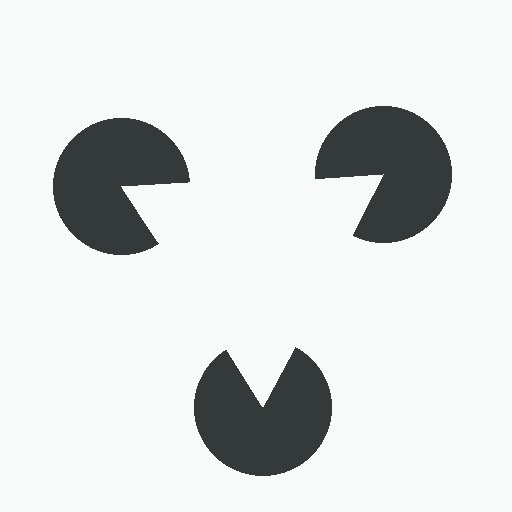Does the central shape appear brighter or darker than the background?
It typically appears slightly brighter than the background, even though no actual brightness change is drawn.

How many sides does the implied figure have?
3 sides.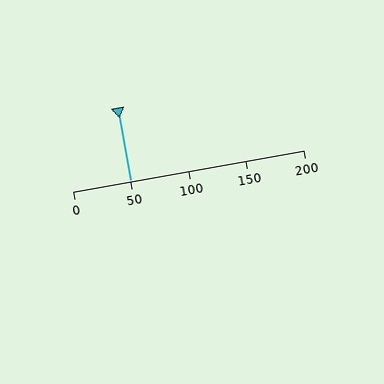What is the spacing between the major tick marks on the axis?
The major ticks are spaced 50 apart.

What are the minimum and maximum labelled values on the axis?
The axis runs from 0 to 200.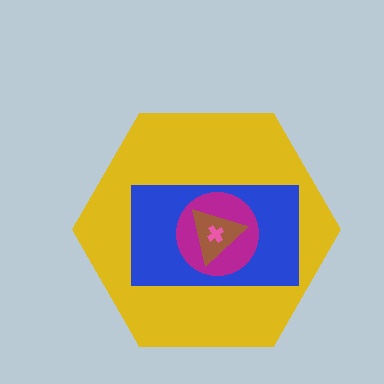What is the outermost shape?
The yellow hexagon.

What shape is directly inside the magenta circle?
The brown triangle.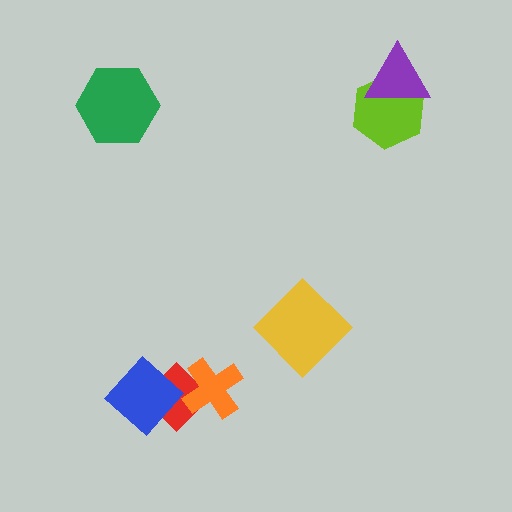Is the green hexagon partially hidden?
No, no other shape covers it.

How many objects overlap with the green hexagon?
0 objects overlap with the green hexagon.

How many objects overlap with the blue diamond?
1 object overlaps with the blue diamond.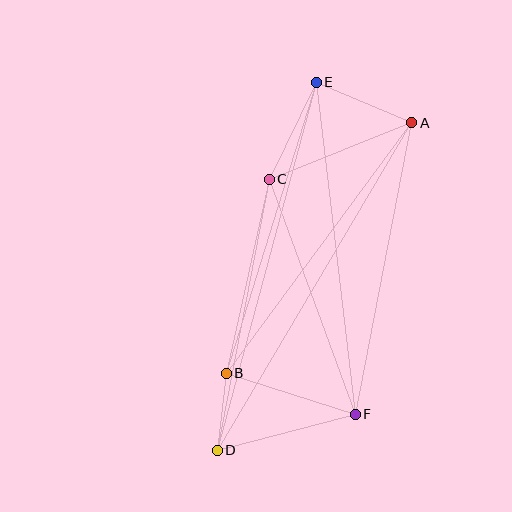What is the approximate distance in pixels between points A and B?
The distance between A and B is approximately 312 pixels.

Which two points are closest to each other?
Points B and D are closest to each other.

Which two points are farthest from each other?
Points A and D are farthest from each other.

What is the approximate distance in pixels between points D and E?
The distance between D and E is approximately 381 pixels.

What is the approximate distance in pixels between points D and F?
The distance between D and F is approximately 142 pixels.